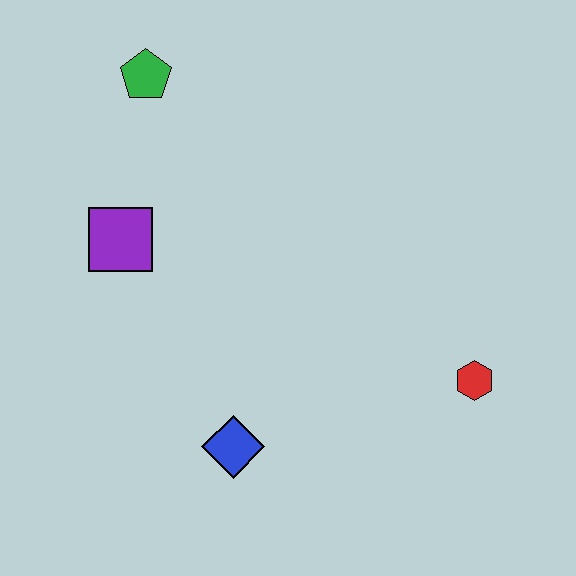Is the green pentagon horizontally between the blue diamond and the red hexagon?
No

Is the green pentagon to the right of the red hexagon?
No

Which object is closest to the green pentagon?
The purple square is closest to the green pentagon.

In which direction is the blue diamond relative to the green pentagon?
The blue diamond is below the green pentagon.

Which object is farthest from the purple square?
The red hexagon is farthest from the purple square.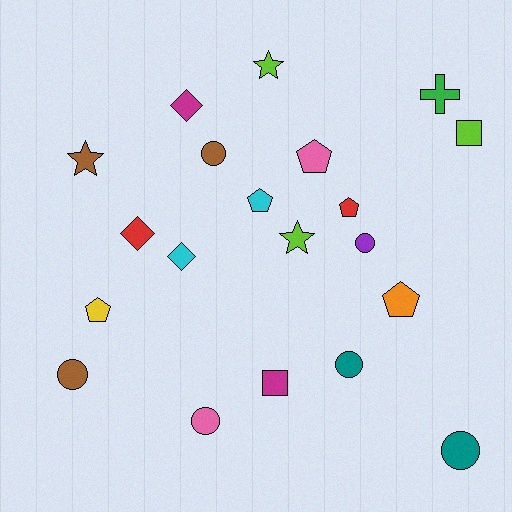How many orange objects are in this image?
There is 1 orange object.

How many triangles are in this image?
There are no triangles.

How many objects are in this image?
There are 20 objects.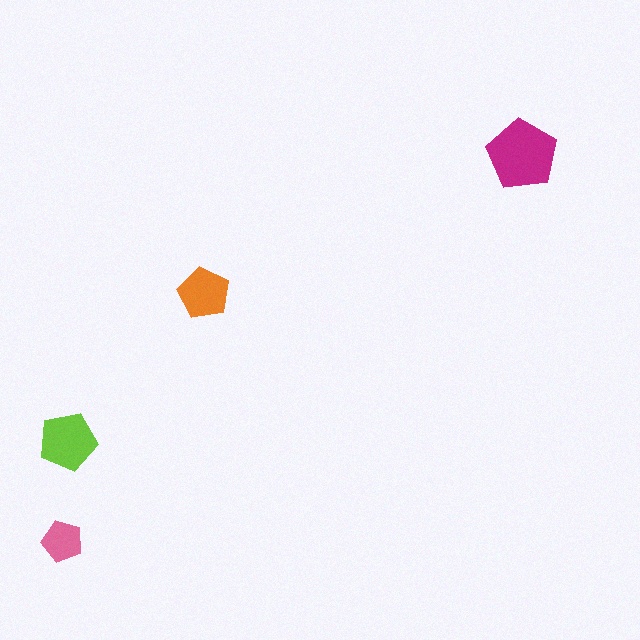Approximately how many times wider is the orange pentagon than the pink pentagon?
About 1.5 times wider.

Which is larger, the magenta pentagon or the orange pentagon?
The magenta one.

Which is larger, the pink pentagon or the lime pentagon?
The lime one.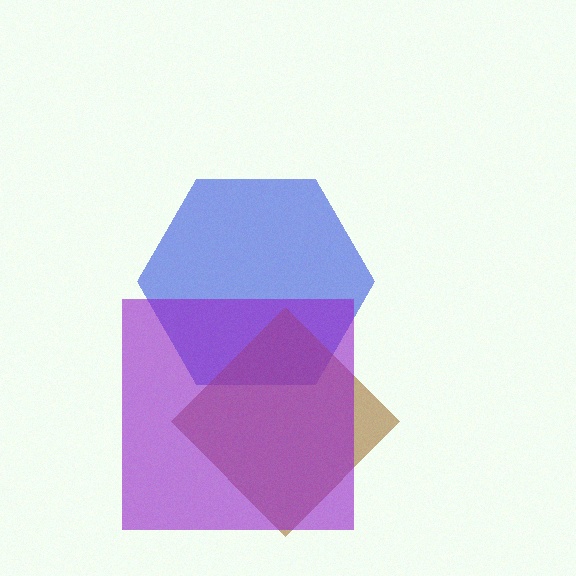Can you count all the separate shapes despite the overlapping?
Yes, there are 3 separate shapes.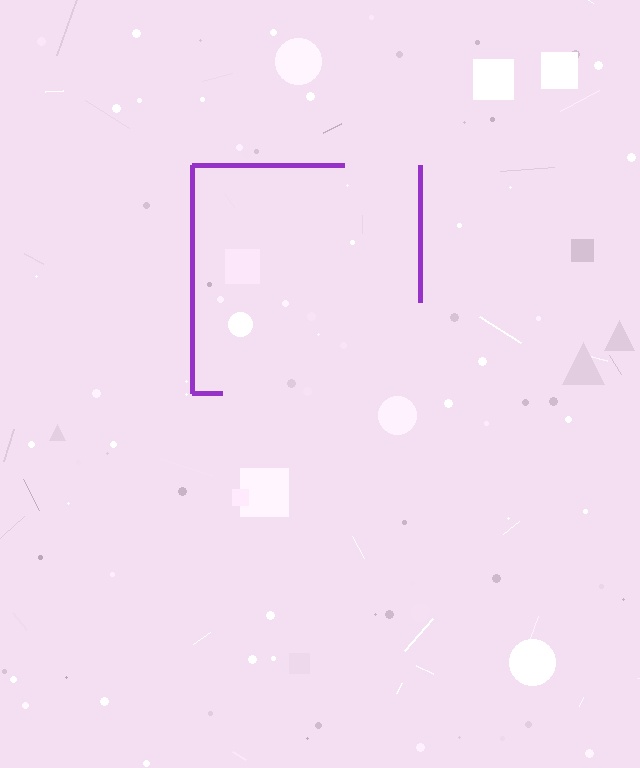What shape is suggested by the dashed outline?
The dashed outline suggests a square.